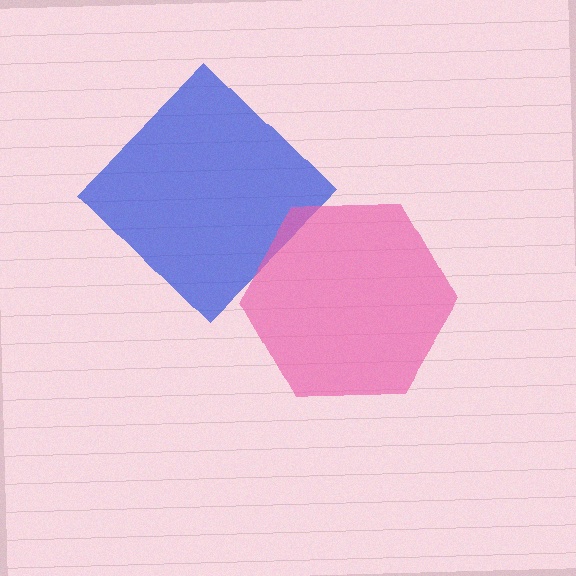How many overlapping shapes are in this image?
There are 2 overlapping shapes in the image.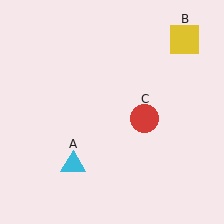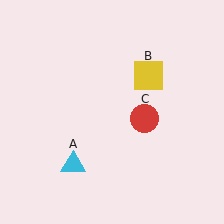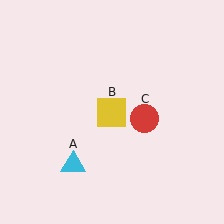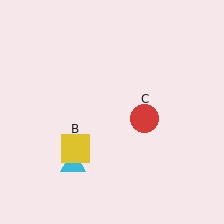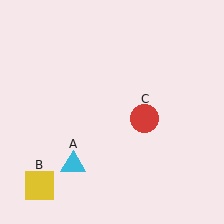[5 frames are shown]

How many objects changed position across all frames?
1 object changed position: yellow square (object B).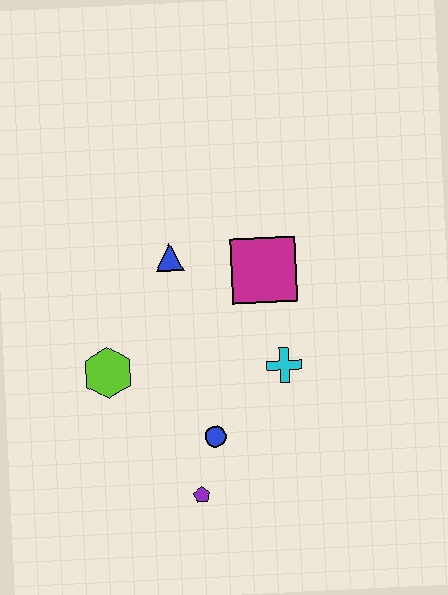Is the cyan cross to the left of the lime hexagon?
No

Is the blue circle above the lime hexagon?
No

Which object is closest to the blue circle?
The purple pentagon is closest to the blue circle.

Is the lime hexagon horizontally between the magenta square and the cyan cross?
No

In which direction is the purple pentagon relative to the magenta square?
The purple pentagon is below the magenta square.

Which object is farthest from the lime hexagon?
The magenta square is farthest from the lime hexagon.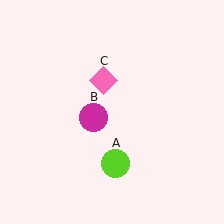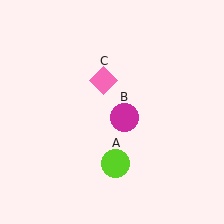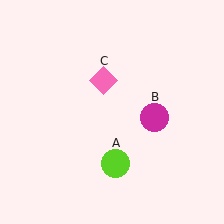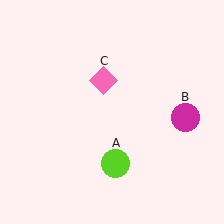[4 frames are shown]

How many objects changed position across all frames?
1 object changed position: magenta circle (object B).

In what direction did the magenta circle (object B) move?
The magenta circle (object B) moved right.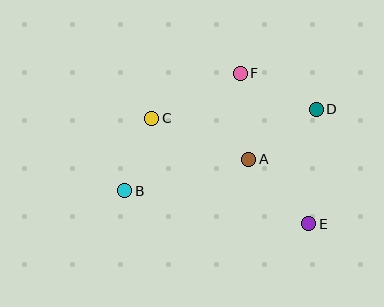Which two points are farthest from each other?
Points B and D are farthest from each other.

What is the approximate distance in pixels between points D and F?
The distance between D and F is approximately 84 pixels.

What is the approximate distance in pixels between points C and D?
The distance between C and D is approximately 164 pixels.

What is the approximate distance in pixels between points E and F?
The distance between E and F is approximately 165 pixels.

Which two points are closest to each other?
Points B and C are closest to each other.